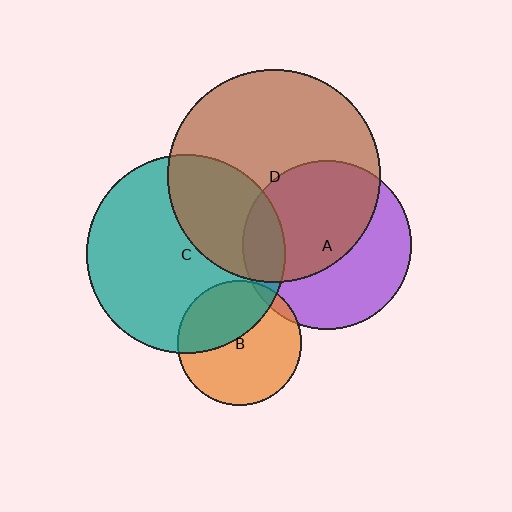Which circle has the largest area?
Circle D (brown).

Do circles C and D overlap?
Yes.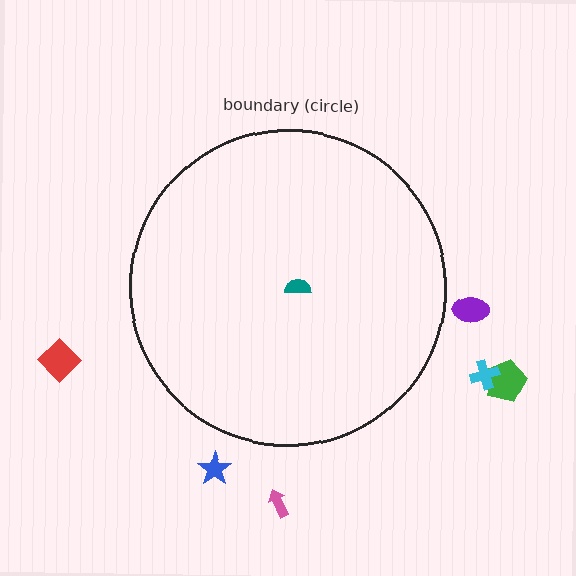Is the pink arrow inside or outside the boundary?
Outside.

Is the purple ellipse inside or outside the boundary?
Outside.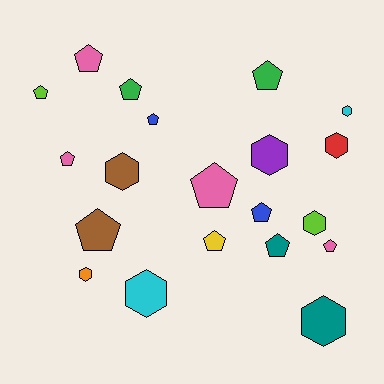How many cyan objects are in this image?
There are 2 cyan objects.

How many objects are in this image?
There are 20 objects.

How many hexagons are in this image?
There are 8 hexagons.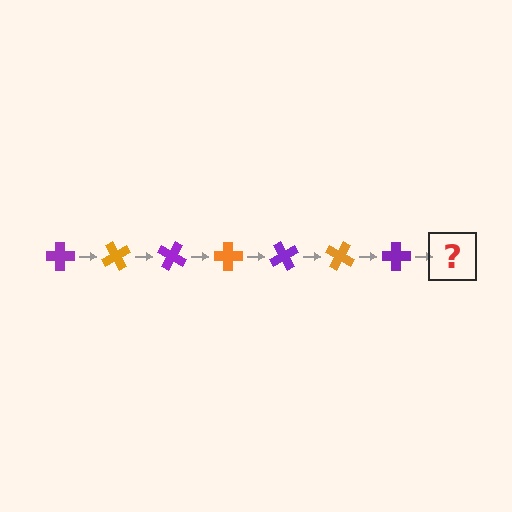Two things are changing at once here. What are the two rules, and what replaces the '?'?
The two rules are that it rotates 60 degrees each step and the color cycles through purple and orange. The '?' should be an orange cross, rotated 420 degrees from the start.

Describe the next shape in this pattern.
It should be an orange cross, rotated 420 degrees from the start.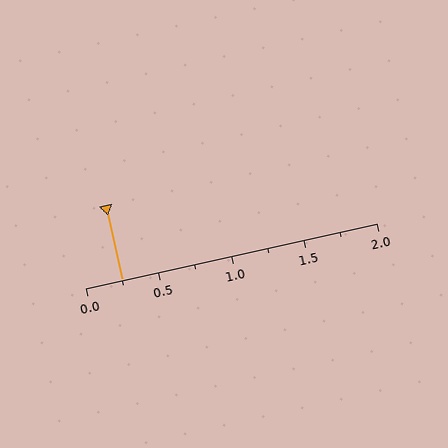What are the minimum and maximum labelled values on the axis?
The axis runs from 0.0 to 2.0.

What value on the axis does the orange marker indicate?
The marker indicates approximately 0.25.